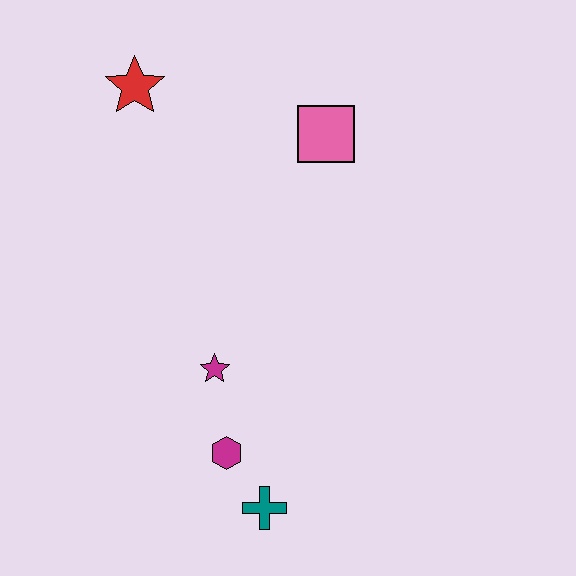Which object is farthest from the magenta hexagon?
The red star is farthest from the magenta hexagon.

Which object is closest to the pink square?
The red star is closest to the pink square.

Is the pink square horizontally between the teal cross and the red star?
No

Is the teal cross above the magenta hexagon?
No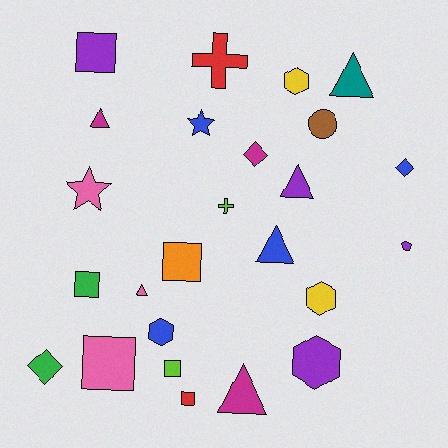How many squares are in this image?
There are 6 squares.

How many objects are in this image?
There are 25 objects.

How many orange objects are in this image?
There is 1 orange object.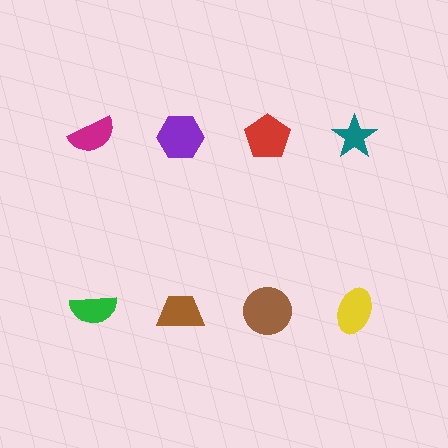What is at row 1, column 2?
A purple hexagon.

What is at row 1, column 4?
A teal star.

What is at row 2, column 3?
A brown circle.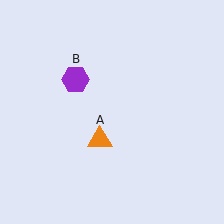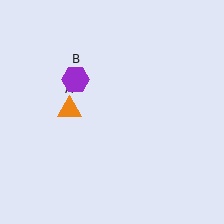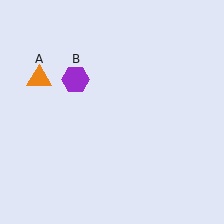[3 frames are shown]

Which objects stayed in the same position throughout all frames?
Purple hexagon (object B) remained stationary.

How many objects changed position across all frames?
1 object changed position: orange triangle (object A).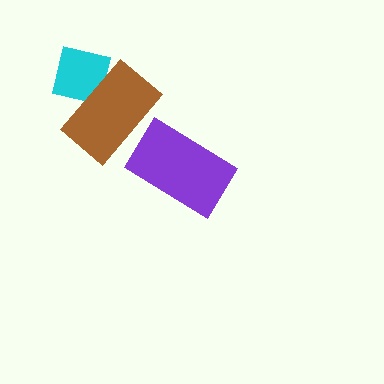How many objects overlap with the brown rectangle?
1 object overlaps with the brown rectangle.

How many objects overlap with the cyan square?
1 object overlaps with the cyan square.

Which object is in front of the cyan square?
The brown rectangle is in front of the cyan square.